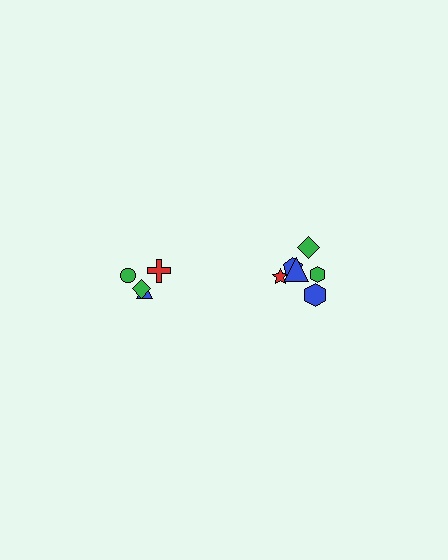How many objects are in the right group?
There are 6 objects.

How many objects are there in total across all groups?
There are 10 objects.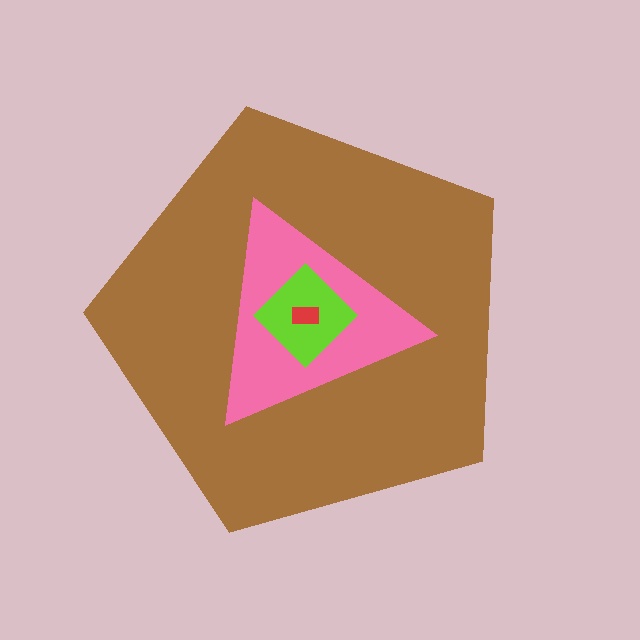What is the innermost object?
The red rectangle.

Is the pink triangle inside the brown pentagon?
Yes.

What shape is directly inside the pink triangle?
The lime diamond.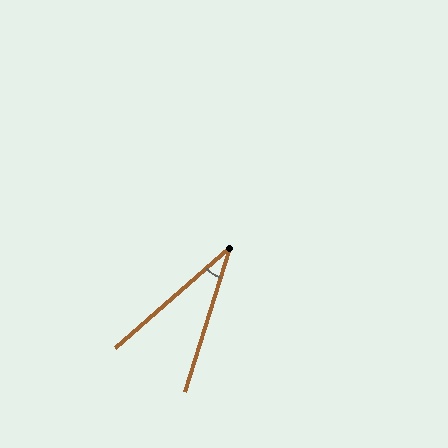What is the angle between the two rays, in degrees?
Approximately 31 degrees.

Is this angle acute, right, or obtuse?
It is acute.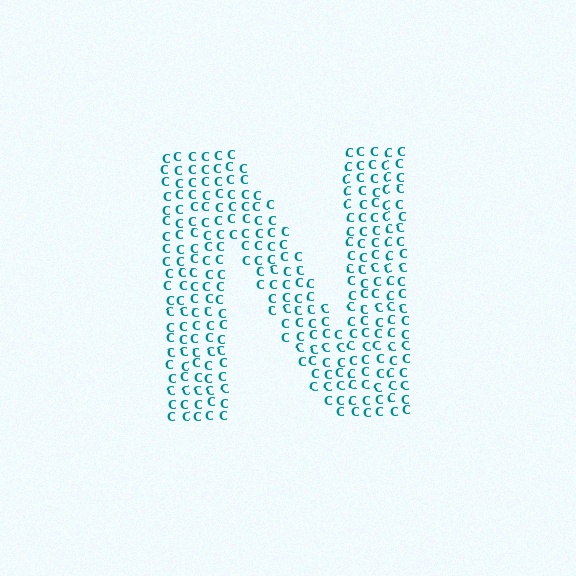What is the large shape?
The large shape is the letter N.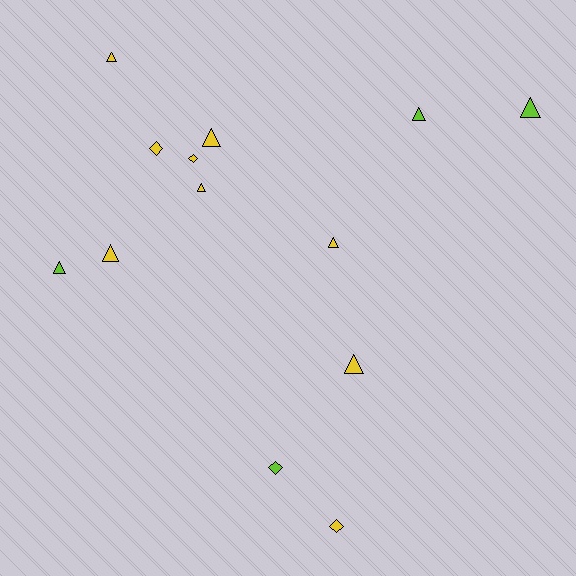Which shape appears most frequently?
Triangle, with 9 objects.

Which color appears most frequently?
Yellow, with 9 objects.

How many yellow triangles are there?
There are 6 yellow triangles.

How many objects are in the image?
There are 13 objects.